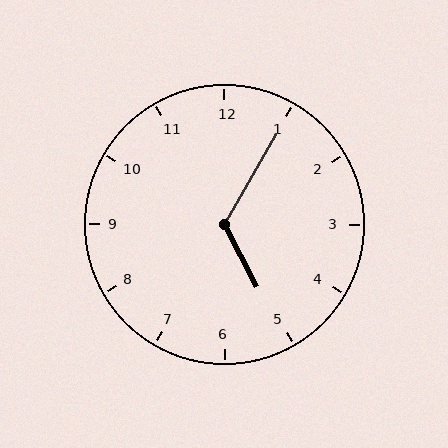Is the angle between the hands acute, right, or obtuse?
It is obtuse.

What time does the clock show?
5:05.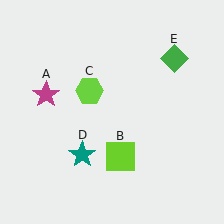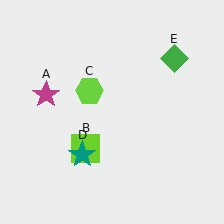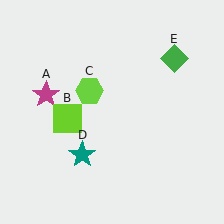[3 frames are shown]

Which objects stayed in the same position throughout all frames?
Magenta star (object A) and lime hexagon (object C) and teal star (object D) and green diamond (object E) remained stationary.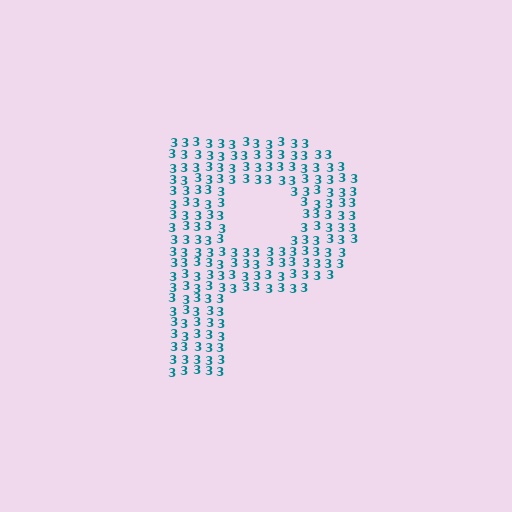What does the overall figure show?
The overall figure shows the letter P.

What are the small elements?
The small elements are digit 3's.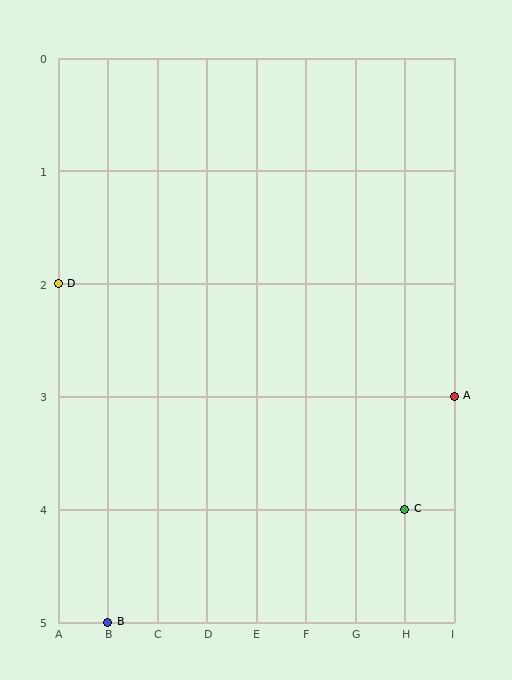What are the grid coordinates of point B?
Point B is at grid coordinates (B, 5).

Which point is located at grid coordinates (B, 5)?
Point B is at (B, 5).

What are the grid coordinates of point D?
Point D is at grid coordinates (A, 2).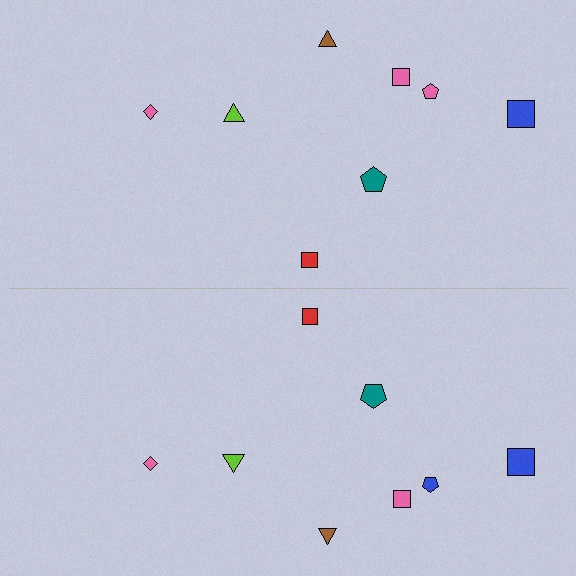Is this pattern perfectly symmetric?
No, the pattern is not perfectly symmetric. The blue pentagon on the bottom side breaks the symmetry — its mirror counterpart is pink.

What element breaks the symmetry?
The blue pentagon on the bottom side breaks the symmetry — its mirror counterpart is pink.